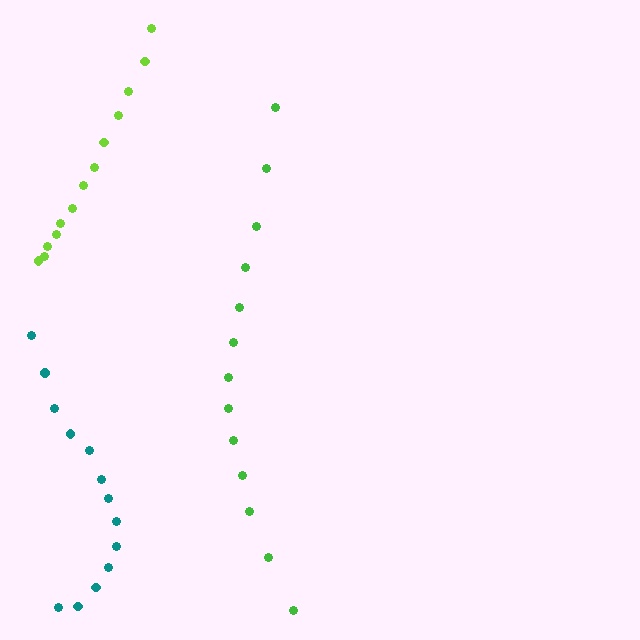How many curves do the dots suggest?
There are 3 distinct paths.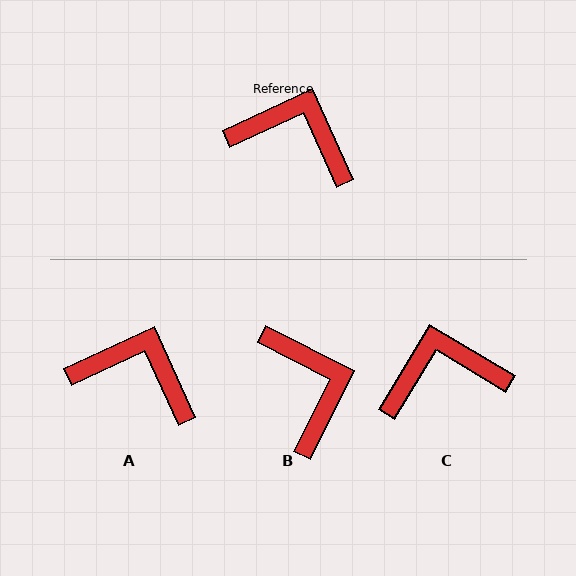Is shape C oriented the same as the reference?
No, it is off by about 34 degrees.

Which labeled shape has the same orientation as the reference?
A.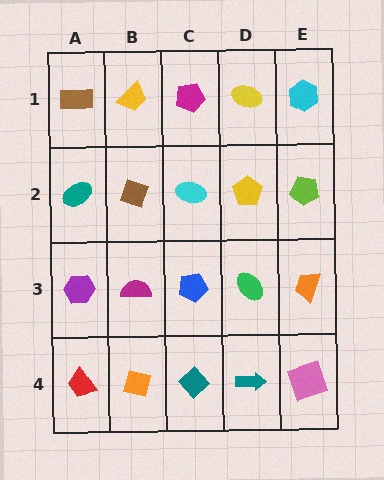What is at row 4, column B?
An orange square.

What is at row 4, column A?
A red trapezoid.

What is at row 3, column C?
A blue pentagon.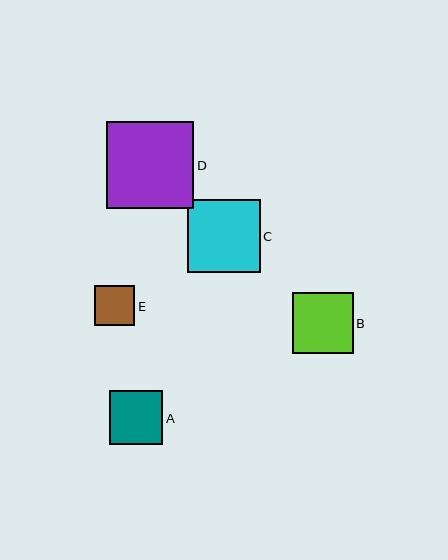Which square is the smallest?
Square E is the smallest with a size of approximately 40 pixels.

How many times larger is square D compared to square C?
Square D is approximately 1.2 times the size of square C.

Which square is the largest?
Square D is the largest with a size of approximately 87 pixels.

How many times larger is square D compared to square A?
Square D is approximately 1.6 times the size of square A.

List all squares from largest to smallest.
From largest to smallest: D, C, B, A, E.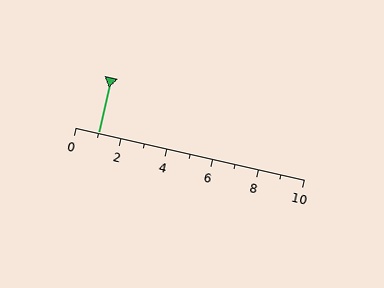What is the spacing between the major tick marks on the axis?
The major ticks are spaced 2 apart.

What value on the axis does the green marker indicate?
The marker indicates approximately 1.